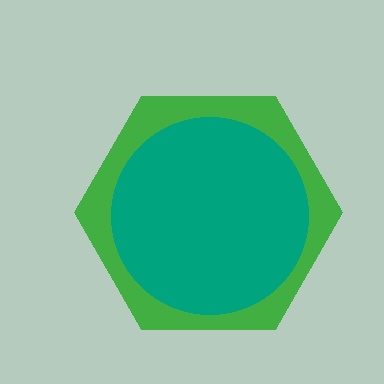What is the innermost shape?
The teal circle.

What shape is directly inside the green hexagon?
The teal circle.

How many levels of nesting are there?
2.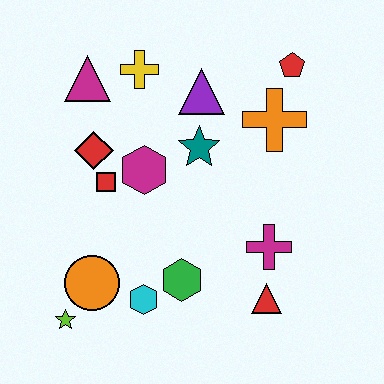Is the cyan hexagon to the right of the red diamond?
Yes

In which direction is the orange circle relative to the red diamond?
The orange circle is below the red diamond.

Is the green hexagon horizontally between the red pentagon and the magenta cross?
No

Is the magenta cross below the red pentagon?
Yes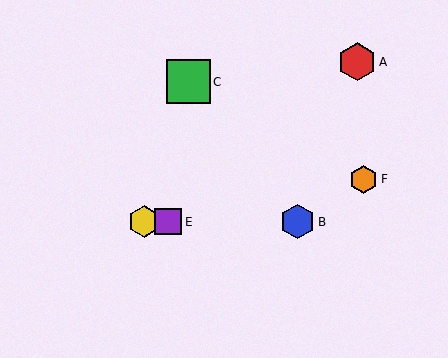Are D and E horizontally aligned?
Yes, both are at y≈222.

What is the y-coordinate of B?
Object B is at y≈222.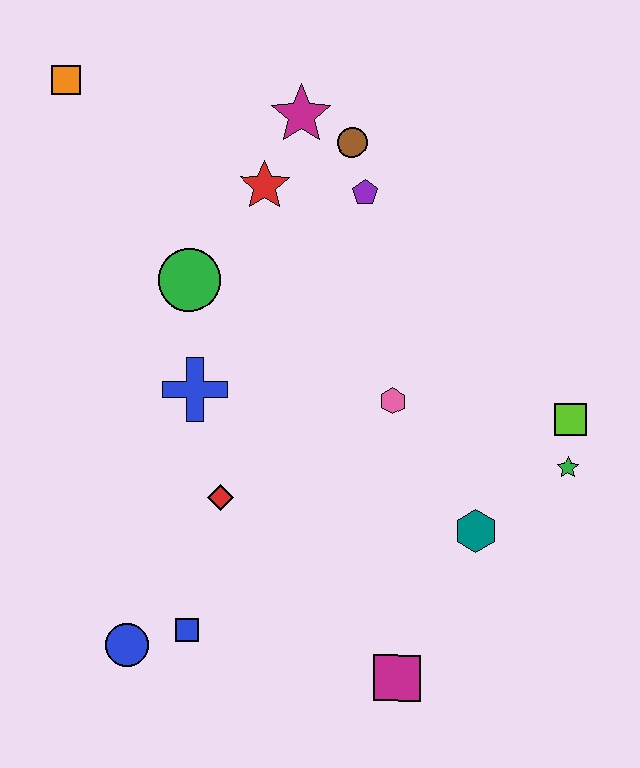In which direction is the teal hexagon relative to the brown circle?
The teal hexagon is below the brown circle.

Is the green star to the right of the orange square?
Yes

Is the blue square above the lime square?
No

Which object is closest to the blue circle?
The blue square is closest to the blue circle.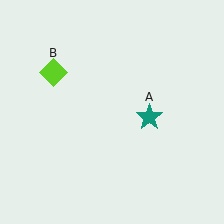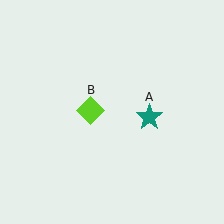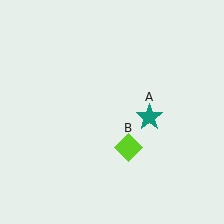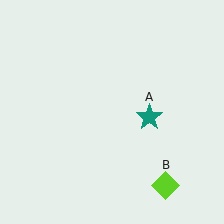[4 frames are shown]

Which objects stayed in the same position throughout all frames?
Teal star (object A) remained stationary.